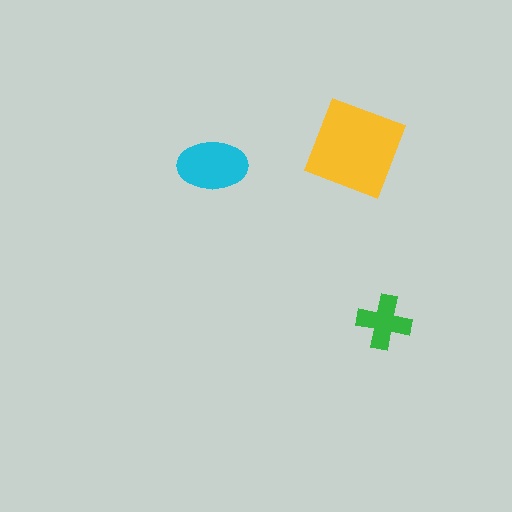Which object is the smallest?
The green cross.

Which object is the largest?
The yellow diamond.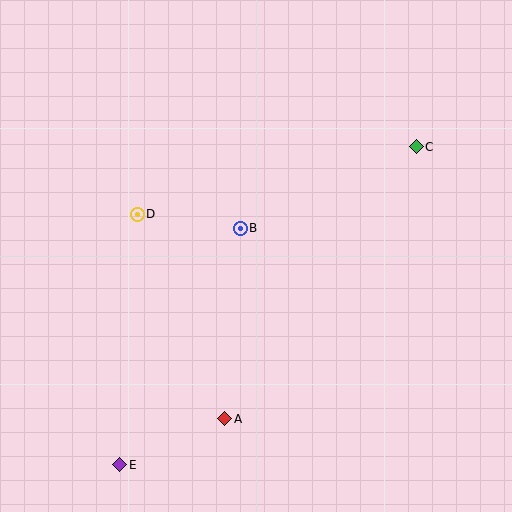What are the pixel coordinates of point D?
Point D is at (137, 214).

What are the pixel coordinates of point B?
Point B is at (240, 228).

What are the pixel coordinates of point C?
Point C is at (416, 147).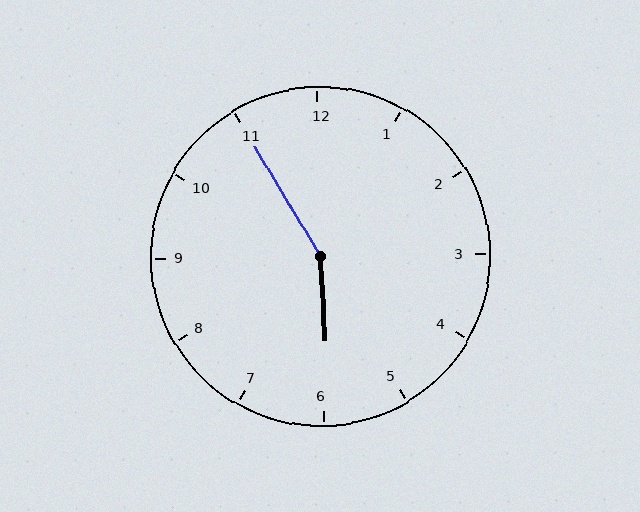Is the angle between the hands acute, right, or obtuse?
It is obtuse.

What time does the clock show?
5:55.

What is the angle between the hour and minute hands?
Approximately 152 degrees.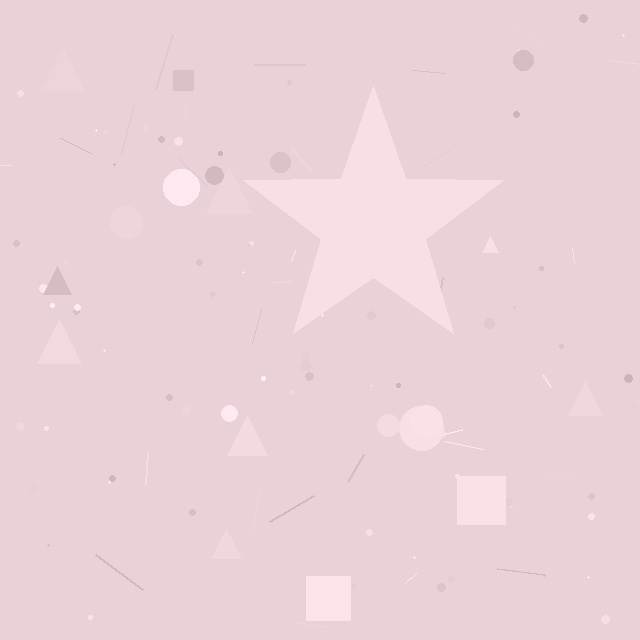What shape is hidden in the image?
A star is hidden in the image.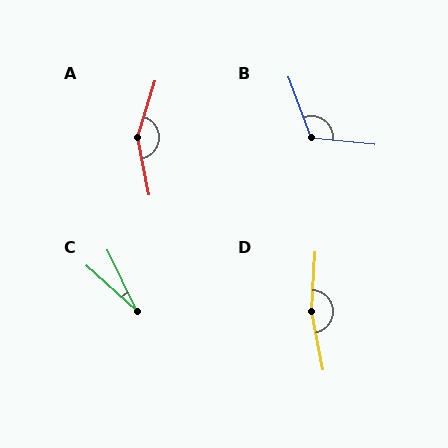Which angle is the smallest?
C, at approximately 22 degrees.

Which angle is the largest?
D, at approximately 165 degrees.